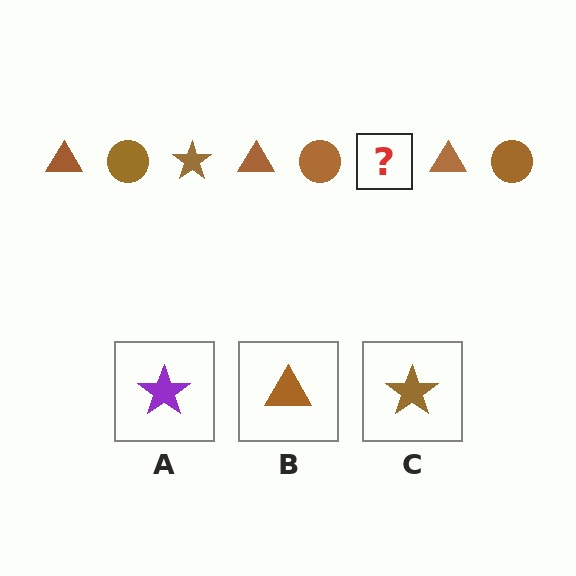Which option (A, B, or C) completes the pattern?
C.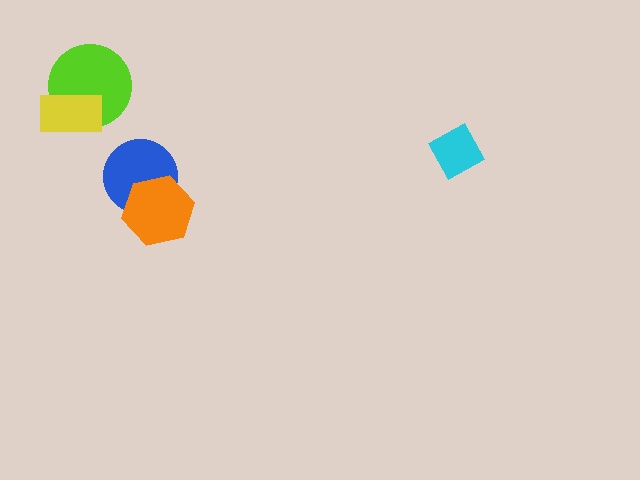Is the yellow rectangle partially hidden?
No, no other shape covers it.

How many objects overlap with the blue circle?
1 object overlaps with the blue circle.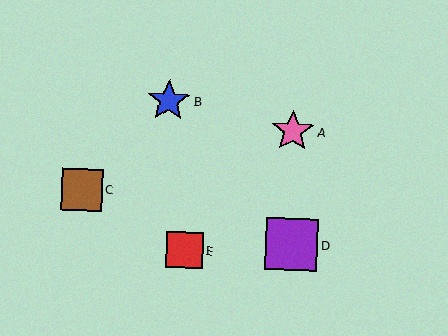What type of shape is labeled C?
Shape C is a brown square.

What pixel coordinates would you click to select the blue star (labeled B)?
Click at (169, 101) to select the blue star B.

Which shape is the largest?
The purple square (labeled D) is the largest.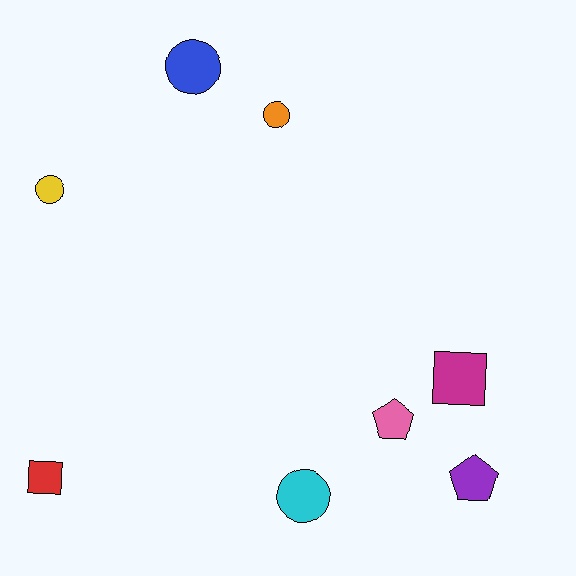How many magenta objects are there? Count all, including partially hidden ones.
There is 1 magenta object.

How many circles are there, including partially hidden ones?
There are 4 circles.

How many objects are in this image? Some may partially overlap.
There are 8 objects.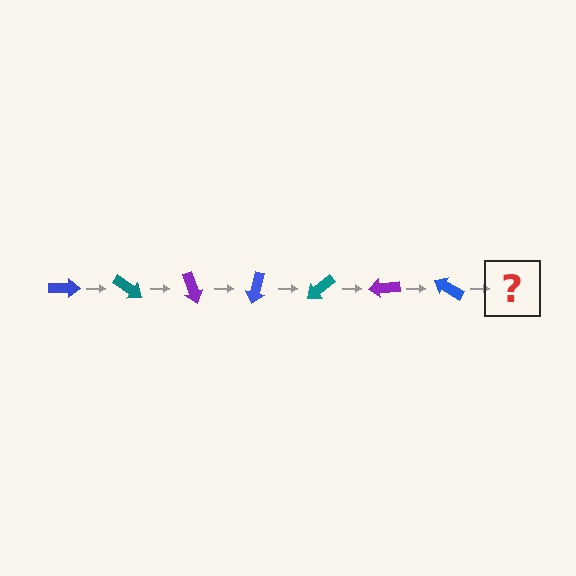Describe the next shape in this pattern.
It should be a teal arrow, rotated 245 degrees from the start.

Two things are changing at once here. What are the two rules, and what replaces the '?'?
The two rules are that it rotates 35 degrees each step and the color cycles through blue, teal, and purple. The '?' should be a teal arrow, rotated 245 degrees from the start.